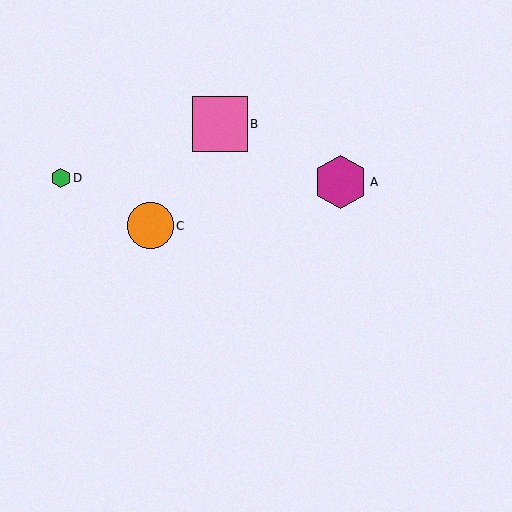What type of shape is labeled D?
Shape D is a green hexagon.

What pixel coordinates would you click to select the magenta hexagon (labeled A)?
Click at (340, 182) to select the magenta hexagon A.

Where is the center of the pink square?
The center of the pink square is at (220, 124).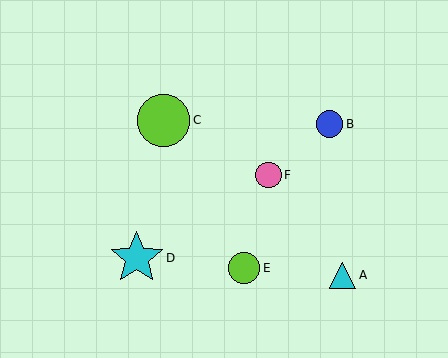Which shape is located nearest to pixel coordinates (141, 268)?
The cyan star (labeled D) at (137, 258) is nearest to that location.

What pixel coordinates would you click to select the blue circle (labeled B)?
Click at (330, 124) to select the blue circle B.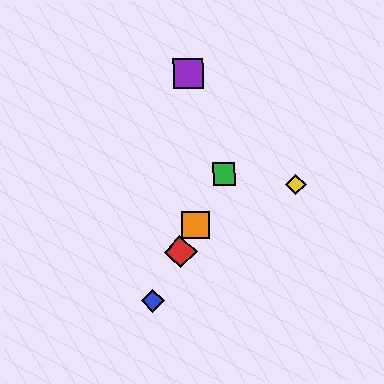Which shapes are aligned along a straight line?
The red diamond, the blue diamond, the green square, the orange square are aligned along a straight line.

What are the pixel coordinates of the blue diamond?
The blue diamond is at (153, 301).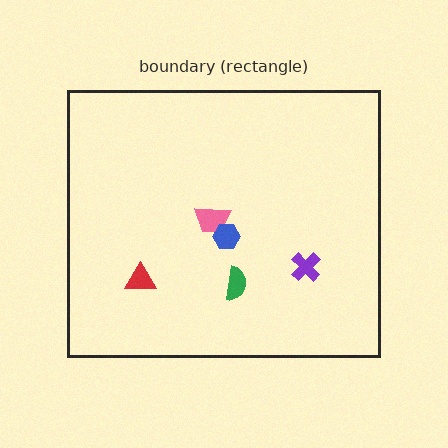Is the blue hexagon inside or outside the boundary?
Inside.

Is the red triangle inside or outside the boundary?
Inside.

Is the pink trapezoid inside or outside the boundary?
Inside.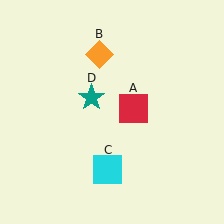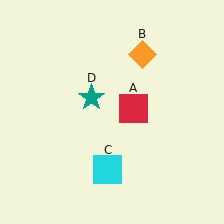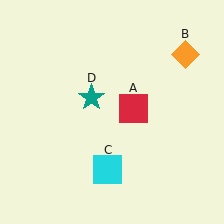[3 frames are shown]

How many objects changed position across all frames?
1 object changed position: orange diamond (object B).